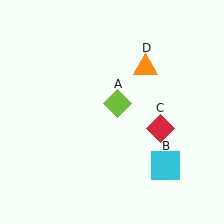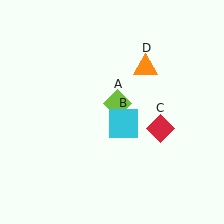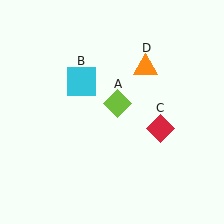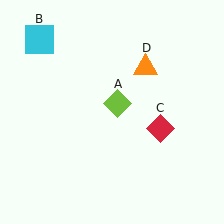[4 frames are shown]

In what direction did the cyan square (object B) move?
The cyan square (object B) moved up and to the left.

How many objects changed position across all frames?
1 object changed position: cyan square (object B).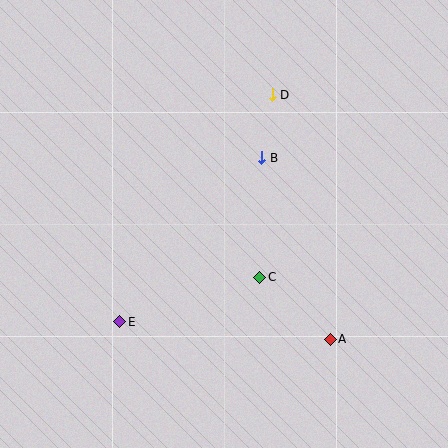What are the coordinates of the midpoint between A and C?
The midpoint between A and C is at (295, 308).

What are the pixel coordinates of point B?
Point B is at (262, 158).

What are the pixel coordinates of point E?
Point E is at (120, 322).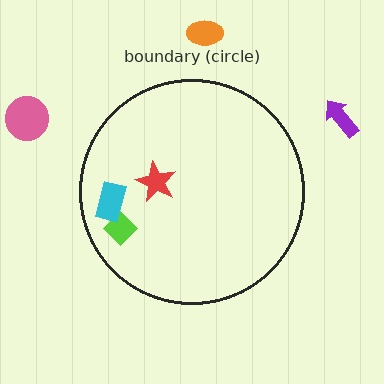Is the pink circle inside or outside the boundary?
Outside.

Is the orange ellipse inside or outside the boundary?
Outside.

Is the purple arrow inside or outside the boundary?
Outside.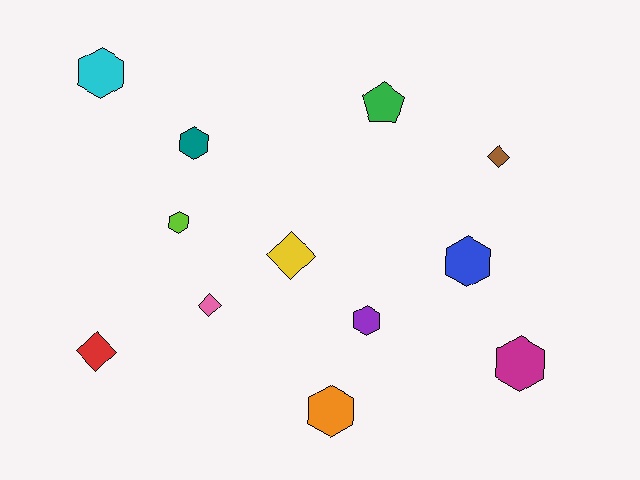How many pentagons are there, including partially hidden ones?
There is 1 pentagon.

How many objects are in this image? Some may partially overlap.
There are 12 objects.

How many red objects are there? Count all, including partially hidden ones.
There is 1 red object.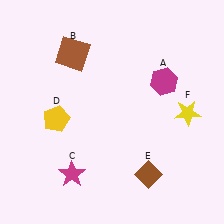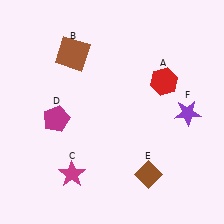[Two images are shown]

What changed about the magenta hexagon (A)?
In Image 1, A is magenta. In Image 2, it changed to red.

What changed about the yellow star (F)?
In Image 1, F is yellow. In Image 2, it changed to purple.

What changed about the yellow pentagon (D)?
In Image 1, D is yellow. In Image 2, it changed to magenta.